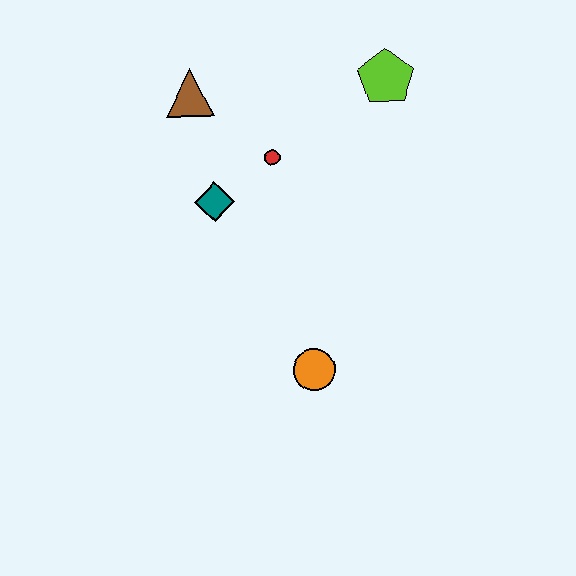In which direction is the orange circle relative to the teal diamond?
The orange circle is below the teal diamond.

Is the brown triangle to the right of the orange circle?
No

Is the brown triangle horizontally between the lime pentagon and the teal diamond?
No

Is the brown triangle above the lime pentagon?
No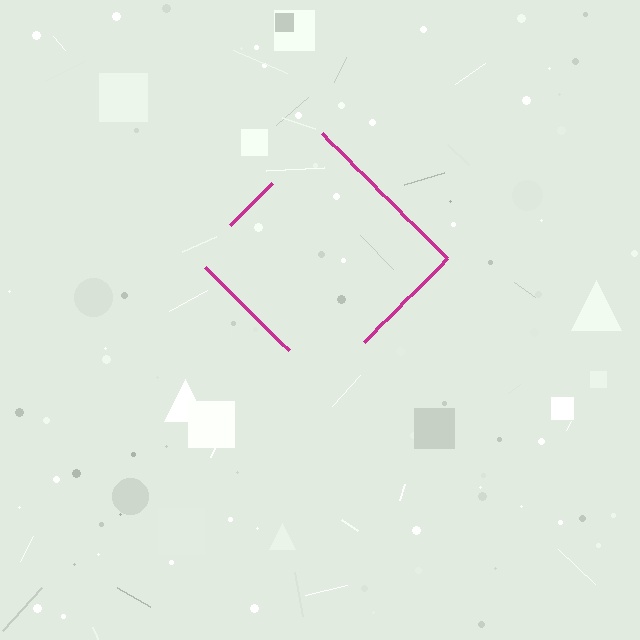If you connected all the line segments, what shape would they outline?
They would outline a diamond.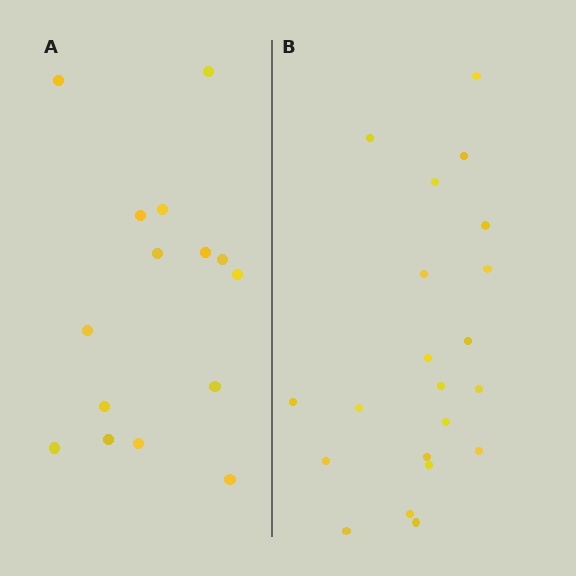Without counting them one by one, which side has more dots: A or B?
Region B (the right region) has more dots.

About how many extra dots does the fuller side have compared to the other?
Region B has about 6 more dots than region A.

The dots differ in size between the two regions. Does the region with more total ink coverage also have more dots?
No. Region A has more total ink coverage because its dots are larger, but region B actually contains more individual dots. Total area can be misleading — the number of items is what matters here.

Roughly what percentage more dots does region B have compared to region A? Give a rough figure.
About 40% more.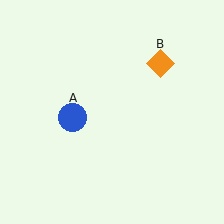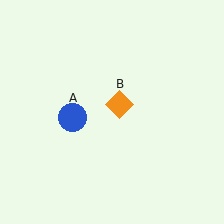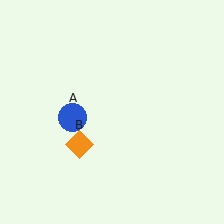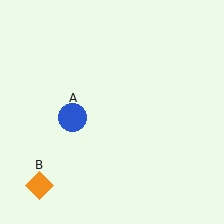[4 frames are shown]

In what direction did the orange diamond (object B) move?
The orange diamond (object B) moved down and to the left.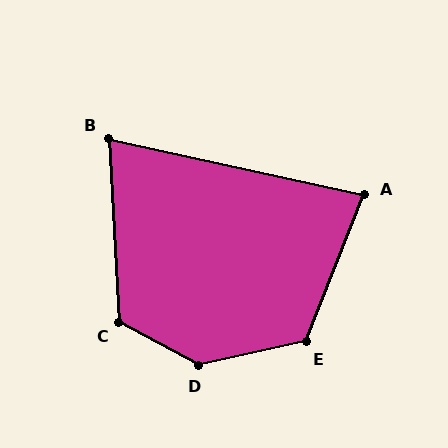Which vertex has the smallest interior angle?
B, at approximately 74 degrees.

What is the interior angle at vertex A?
Approximately 81 degrees (acute).